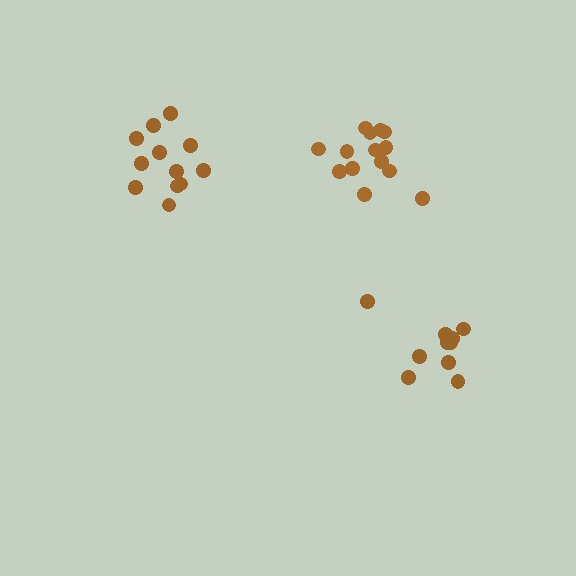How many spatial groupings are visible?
There are 3 spatial groupings.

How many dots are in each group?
Group 1: 10 dots, Group 2: 12 dots, Group 3: 14 dots (36 total).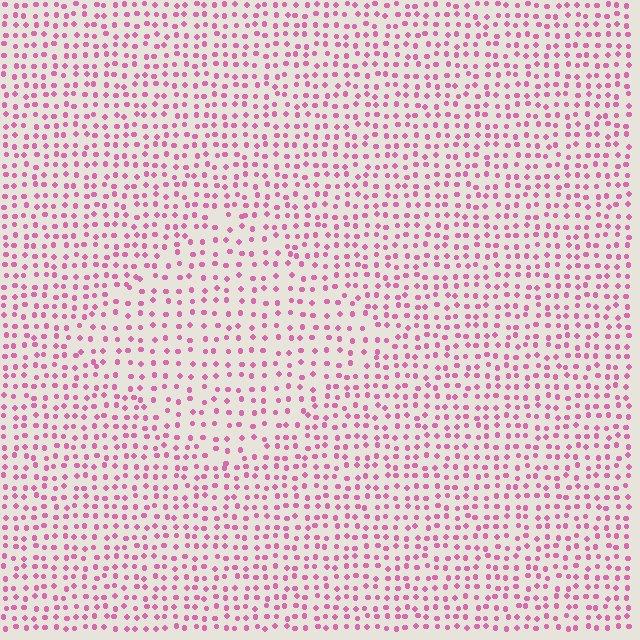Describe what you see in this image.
The image contains small pink elements arranged at two different densities. A diamond-shaped region is visible where the elements are less densely packed than the surrounding area.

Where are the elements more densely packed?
The elements are more densely packed outside the diamond boundary.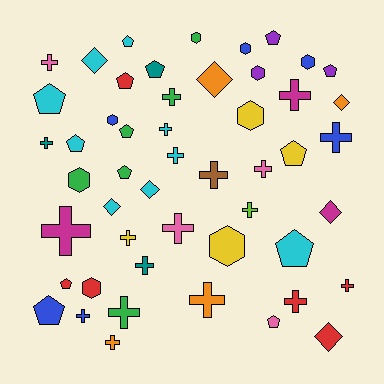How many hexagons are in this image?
There are 9 hexagons.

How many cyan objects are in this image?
There are 9 cyan objects.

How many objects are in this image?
There are 50 objects.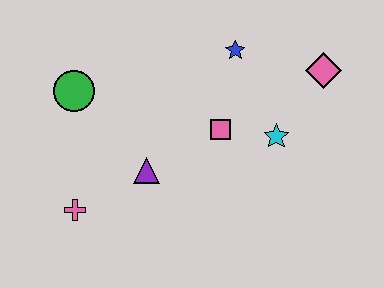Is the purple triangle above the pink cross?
Yes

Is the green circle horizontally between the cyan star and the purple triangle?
No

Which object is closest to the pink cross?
The purple triangle is closest to the pink cross.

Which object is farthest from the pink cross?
The pink diamond is farthest from the pink cross.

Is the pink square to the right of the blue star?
No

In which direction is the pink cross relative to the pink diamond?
The pink cross is to the left of the pink diamond.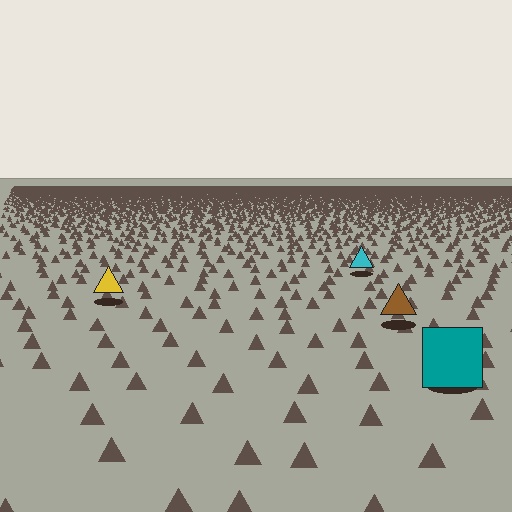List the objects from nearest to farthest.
From nearest to farthest: the teal square, the brown triangle, the yellow triangle, the cyan triangle.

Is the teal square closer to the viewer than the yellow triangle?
Yes. The teal square is closer — you can tell from the texture gradient: the ground texture is coarser near it.